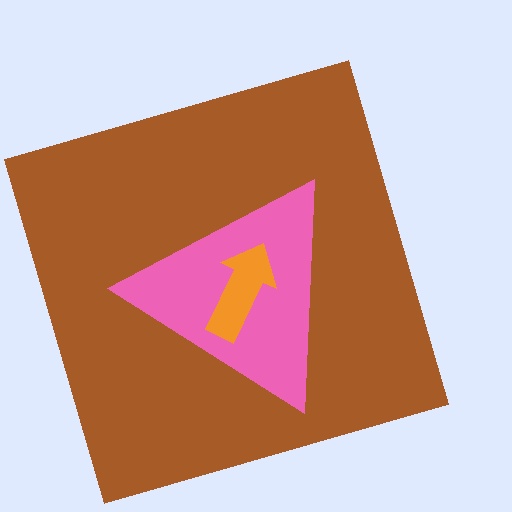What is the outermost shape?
The brown square.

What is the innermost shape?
The orange arrow.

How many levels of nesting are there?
3.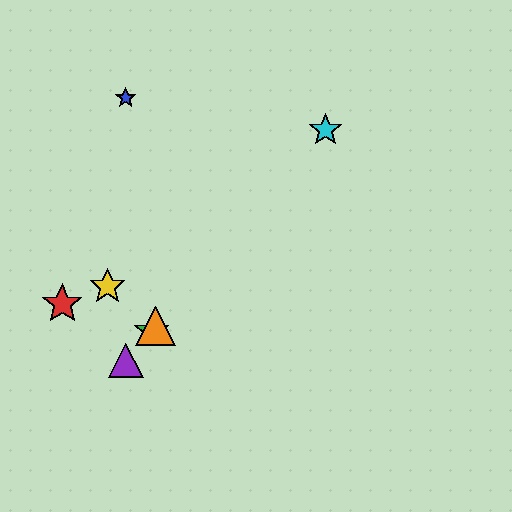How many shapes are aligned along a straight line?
4 shapes (the green star, the purple triangle, the orange triangle, the cyan star) are aligned along a straight line.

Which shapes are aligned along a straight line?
The green star, the purple triangle, the orange triangle, the cyan star are aligned along a straight line.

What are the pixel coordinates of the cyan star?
The cyan star is at (325, 130).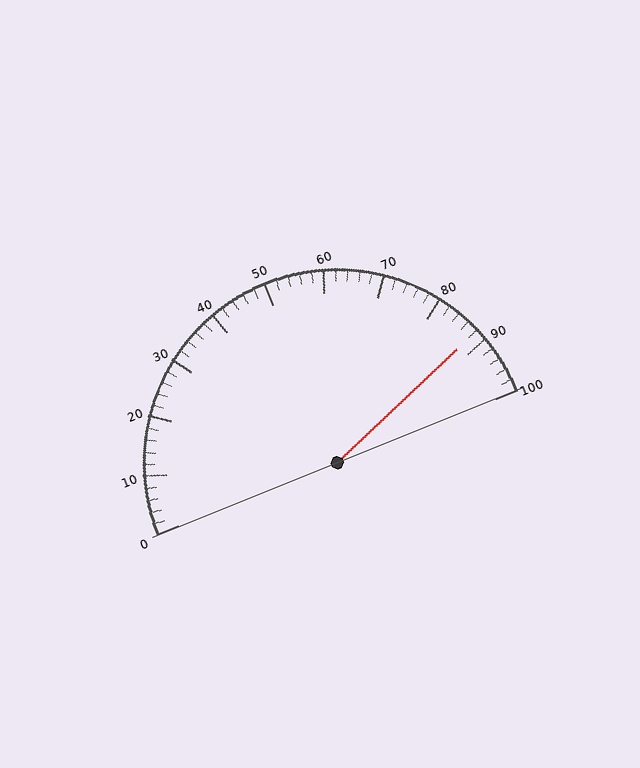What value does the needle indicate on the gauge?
The needle indicates approximately 88.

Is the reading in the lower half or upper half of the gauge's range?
The reading is in the upper half of the range (0 to 100).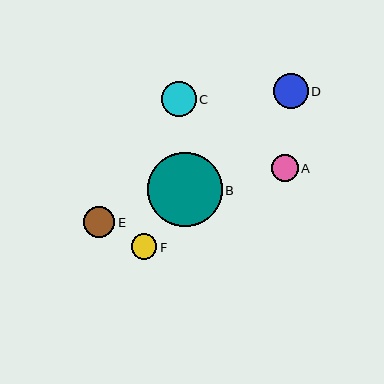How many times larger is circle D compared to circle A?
Circle D is approximately 1.3 times the size of circle A.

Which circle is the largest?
Circle B is the largest with a size of approximately 74 pixels.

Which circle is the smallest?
Circle F is the smallest with a size of approximately 26 pixels.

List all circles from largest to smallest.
From largest to smallest: B, C, D, E, A, F.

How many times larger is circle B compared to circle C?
Circle B is approximately 2.1 times the size of circle C.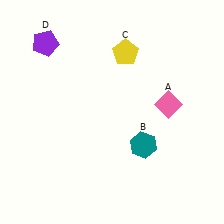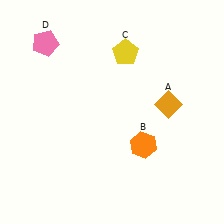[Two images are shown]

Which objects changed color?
A changed from pink to orange. B changed from teal to orange. D changed from purple to pink.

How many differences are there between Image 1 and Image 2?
There are 3 differences between the two images.